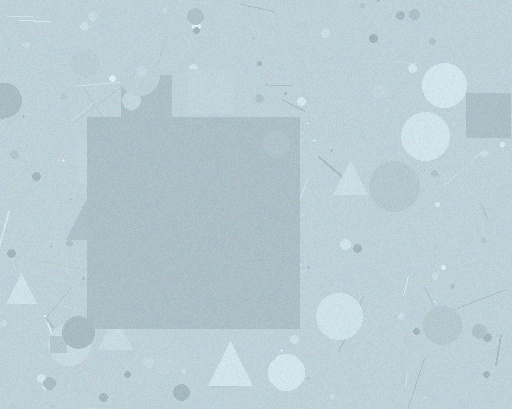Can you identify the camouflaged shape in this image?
The camouflaged shape is a square.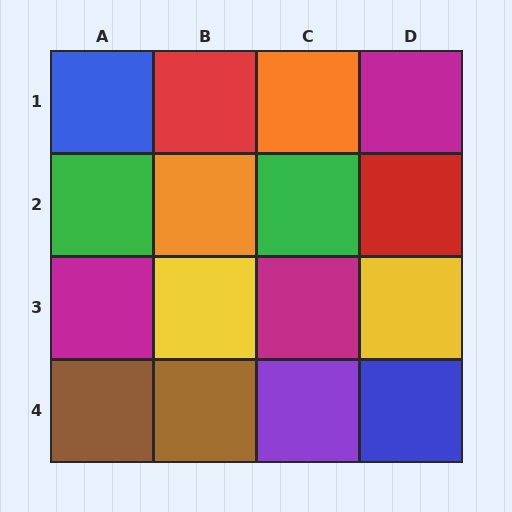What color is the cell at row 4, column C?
Purple.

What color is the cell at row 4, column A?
Brown.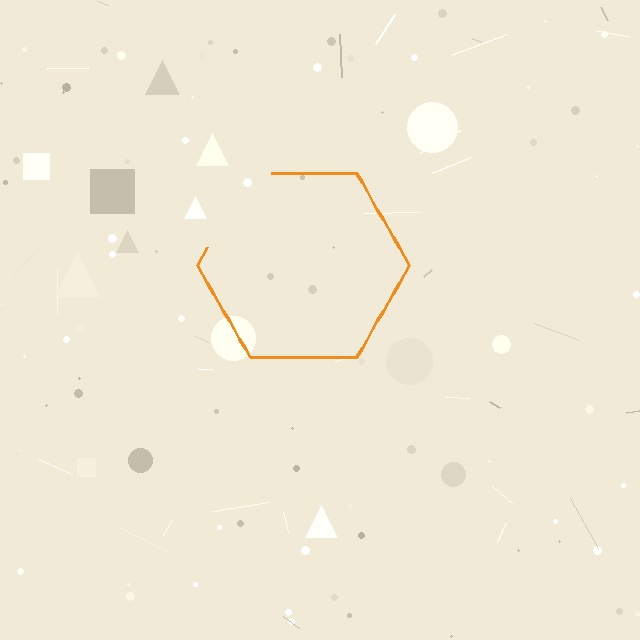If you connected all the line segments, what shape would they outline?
They would outline a hexagon.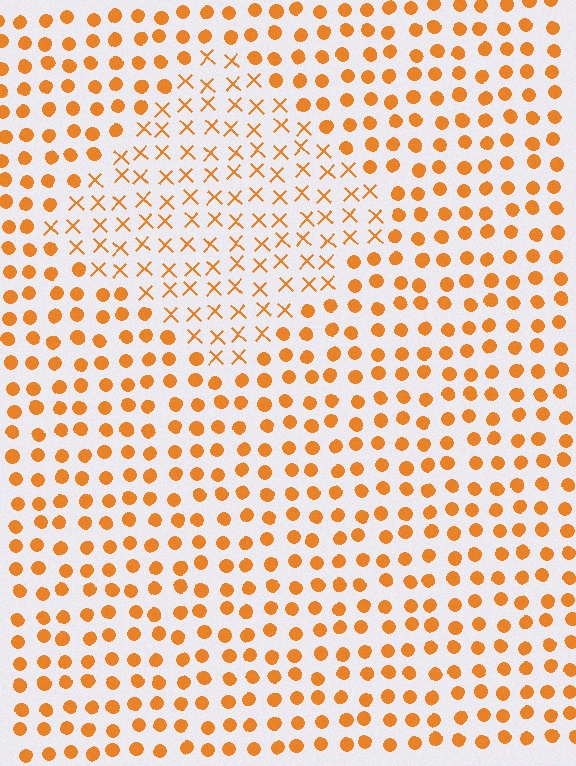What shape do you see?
I see a diamond.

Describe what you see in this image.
The image is filled with small orange elements arranged in a uniform grid. A diamond-shaped region contains X marks, while the surrounding area contains circles. The boundary is defined purely by the change in element shape.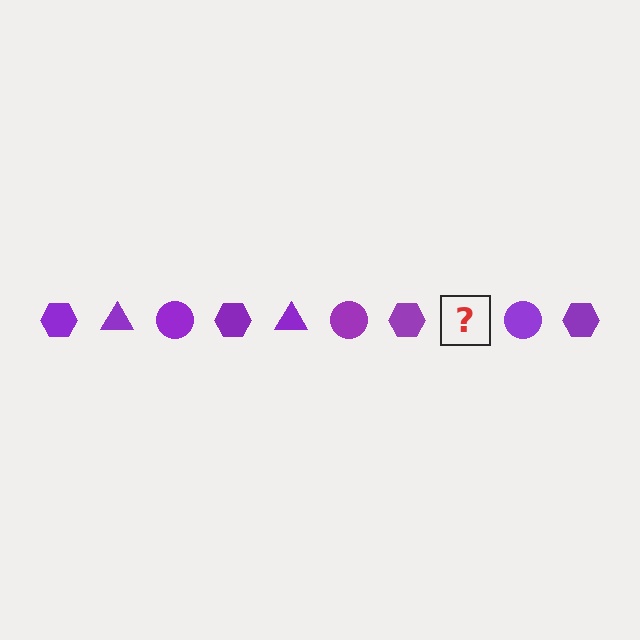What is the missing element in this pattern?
The missing element is a purple triangle.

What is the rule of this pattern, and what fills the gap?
The rule is that the pattern cycles through hexagon, triangle, circle shapes in purple. The gap should be filled with a purple triangle.